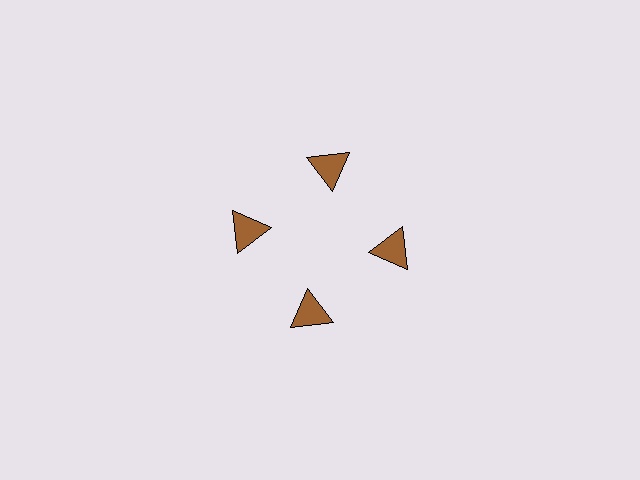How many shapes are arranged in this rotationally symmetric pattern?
There are 4 shapes, arranged in 4 groups of 1.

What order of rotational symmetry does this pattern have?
This pattern has 4-fold rotational symmetry.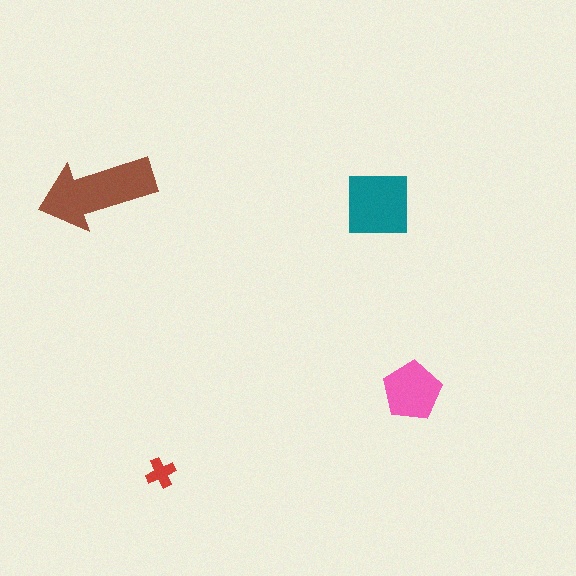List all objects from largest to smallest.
The brown arrow, the teal square, the pink pentagon, the red cross.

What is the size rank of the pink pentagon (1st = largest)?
3rd.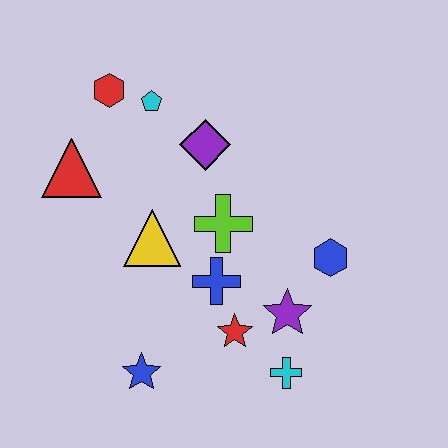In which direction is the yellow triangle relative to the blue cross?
The yellow triangle is to the left of the blue cross.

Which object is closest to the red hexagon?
The cyan pentagon is closest to the red hexagon.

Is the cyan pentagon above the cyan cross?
Yes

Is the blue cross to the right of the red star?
No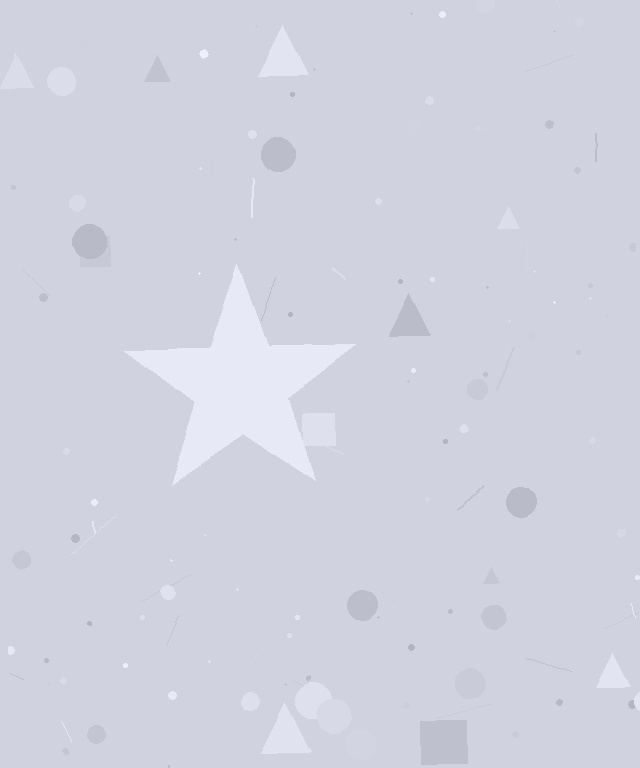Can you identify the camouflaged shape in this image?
The camouflaged shape is a star.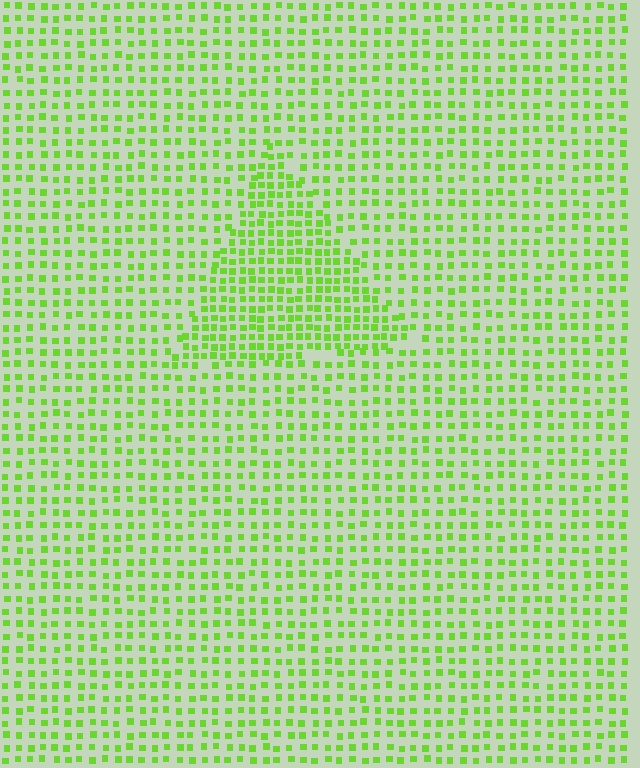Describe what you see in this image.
The image contains small lime elements arranged at two different densities. A triangle-shaped region is visible where the elements are more densely packed than the surrounding area.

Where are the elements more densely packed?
The elements are more densely packed inside the triangle boundary.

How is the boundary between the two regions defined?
The boundary is defined by a change in element density (approximately 1.7x ratio). All elements are the same color, size, and shape.